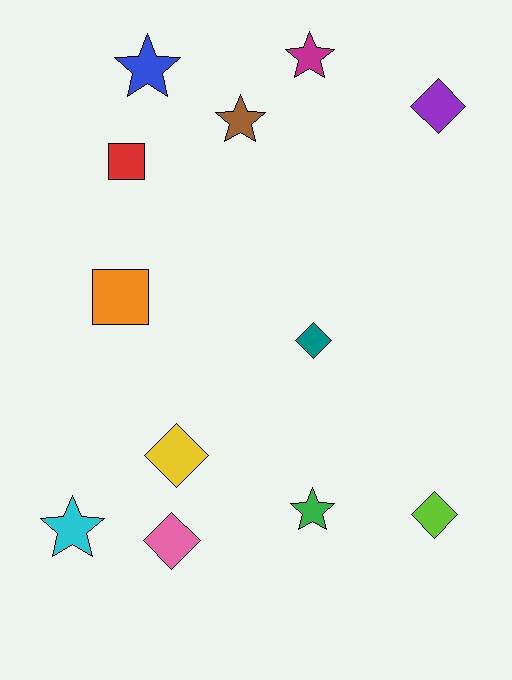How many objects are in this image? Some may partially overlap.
There are 12 objects.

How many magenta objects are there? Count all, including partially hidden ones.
There is 1 magenta object.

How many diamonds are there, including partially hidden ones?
There are 5 diamonds.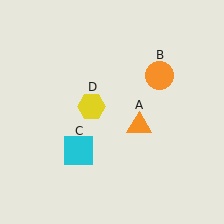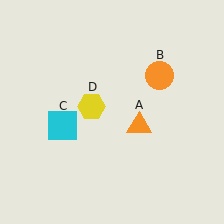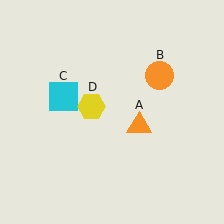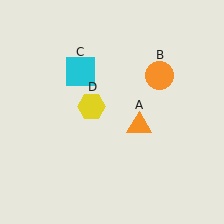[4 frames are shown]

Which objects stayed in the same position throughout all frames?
Orange triangle (object A) and orange circle (object B) and yellow hexagon (object D) remained stationary.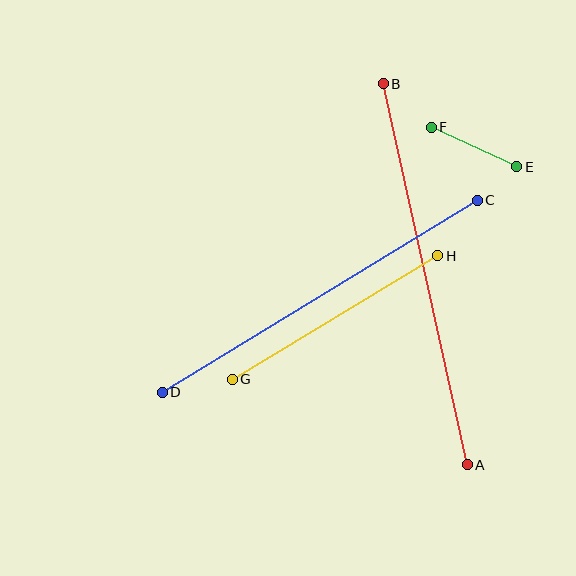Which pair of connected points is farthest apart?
Points A and B are farthest apart.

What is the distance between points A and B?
The distance is approximately 390 pixels.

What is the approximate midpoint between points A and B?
The midpoint is at approximately (425, 274) pixels.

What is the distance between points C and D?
The distance is approximately 369 pixels.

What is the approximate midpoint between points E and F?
The midpoint is at approximately (474, 147) pixels.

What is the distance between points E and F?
The distance is approximately 94 pixels.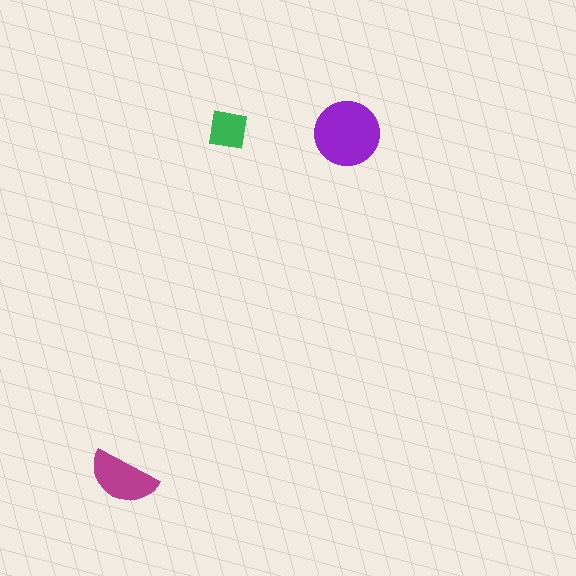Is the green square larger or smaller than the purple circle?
Smaller.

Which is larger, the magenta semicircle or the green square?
The magenta semicircle.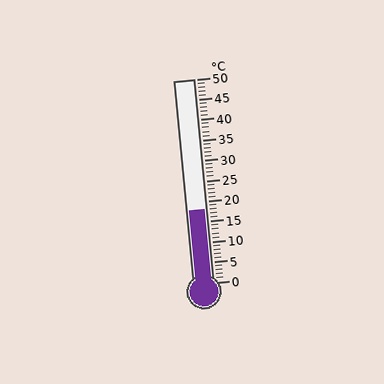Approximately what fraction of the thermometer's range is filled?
The thermometer is filled to approximately 35% of its range.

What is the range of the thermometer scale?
The thermometer scale ranges from 0°C to 50°C.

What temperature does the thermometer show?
The thermometer shows approximately 18°C.